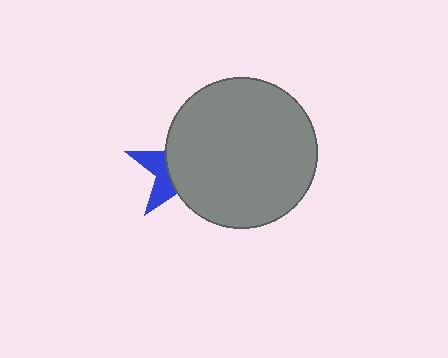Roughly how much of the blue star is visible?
A small part of it is visible (roughly 33%).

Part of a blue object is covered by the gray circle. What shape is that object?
It is a star.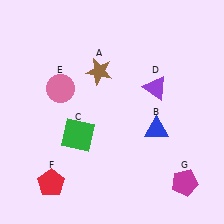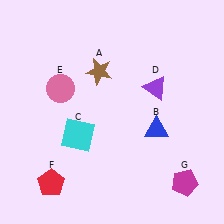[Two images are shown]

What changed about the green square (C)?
In Image 1, C is green. In Image 2, it changed to cyan.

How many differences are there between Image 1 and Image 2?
There is 1 difference between the two images.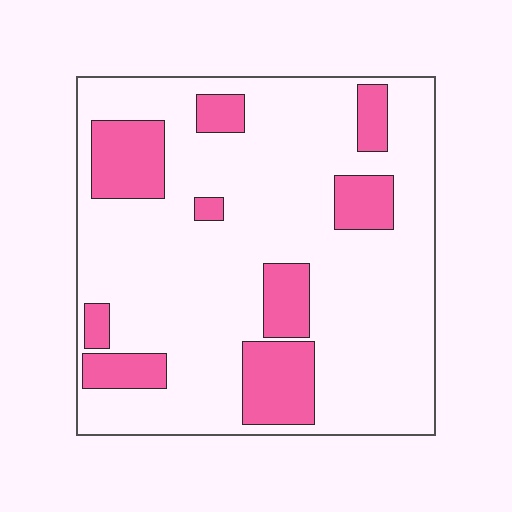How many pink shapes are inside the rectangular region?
9.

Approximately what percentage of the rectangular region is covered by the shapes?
Approximately 20%.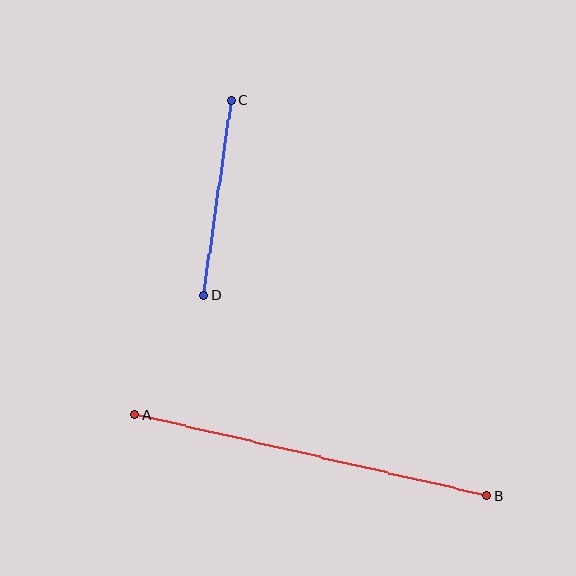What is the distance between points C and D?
The distance is approximately 197 pixels.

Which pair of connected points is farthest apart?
Points A and B are farthest apart.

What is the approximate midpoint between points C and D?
The midpoint is at approximately (217, 198) pixels.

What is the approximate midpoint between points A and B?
The midpoint is at approximately (311, 455) pixels.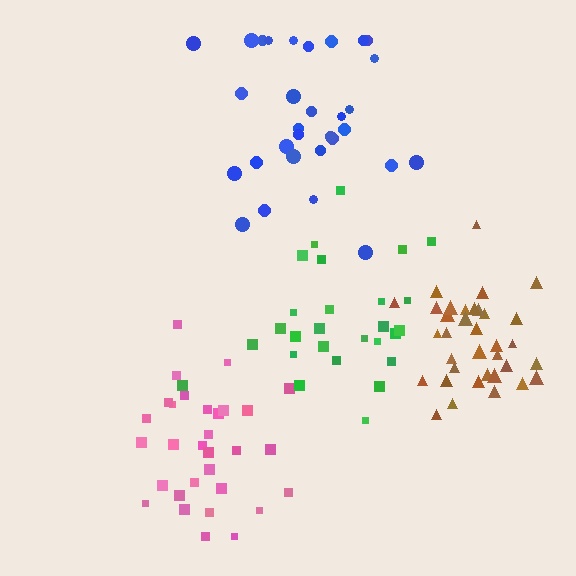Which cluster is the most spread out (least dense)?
Blue.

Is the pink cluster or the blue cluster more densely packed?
Pink.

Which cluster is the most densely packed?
Brown.